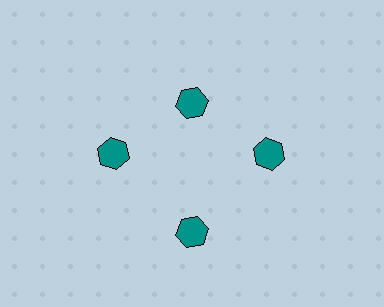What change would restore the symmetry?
The symmetry would be restored by moving it outward, back onto the ring so that all 4 hexagons sit at equal angles and equal distance from the center.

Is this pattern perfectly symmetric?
No. The 4 teal hexagons are arranged in a ring, but one element near the 12 o'clock position is pulled inward toward the center, breaking the 4-fold rotational symmetry.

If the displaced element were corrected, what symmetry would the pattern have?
It would have 4-fold rotational symmetry — the pattern would map onto itself every 90 degrees.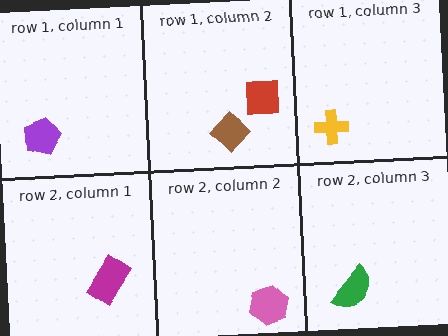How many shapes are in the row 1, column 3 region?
1.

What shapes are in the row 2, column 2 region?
The pink hexagon.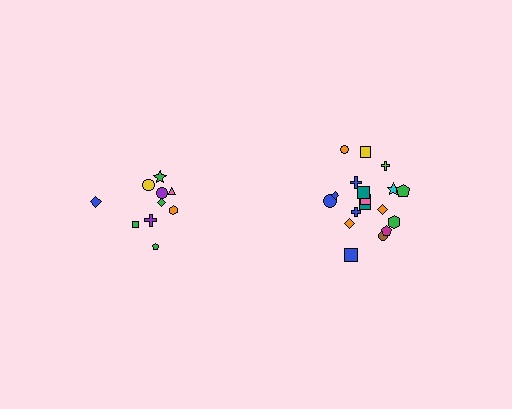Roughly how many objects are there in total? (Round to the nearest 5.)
Roughly 30 objects in total.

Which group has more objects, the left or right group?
The right group.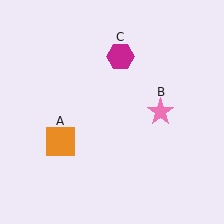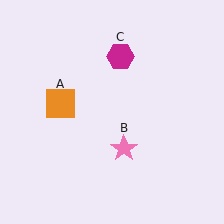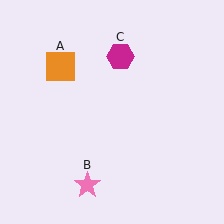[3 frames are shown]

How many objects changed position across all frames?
2 objects changed position: orange square (object A), pink star (object B).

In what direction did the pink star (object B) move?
The pink star (object B) moved down and to the left.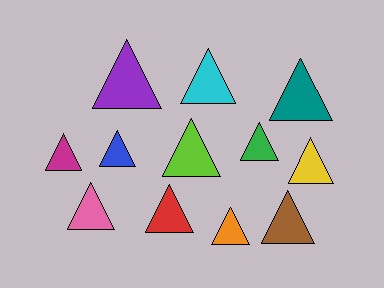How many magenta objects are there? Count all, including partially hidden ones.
There is 1 magenta object.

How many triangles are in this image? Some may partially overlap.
There are 12 triangles.